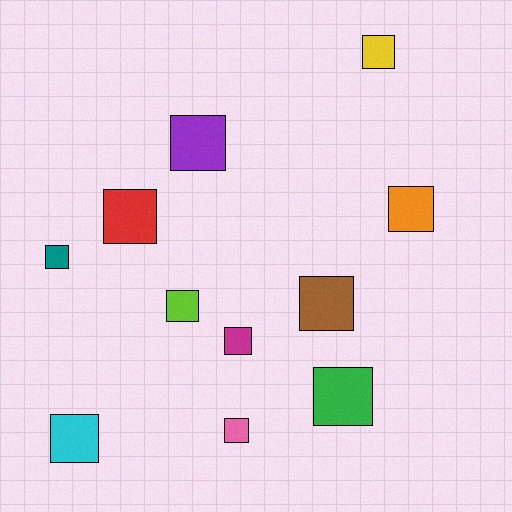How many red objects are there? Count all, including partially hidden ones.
There is 1 red object.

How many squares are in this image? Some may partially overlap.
There are 11 squares.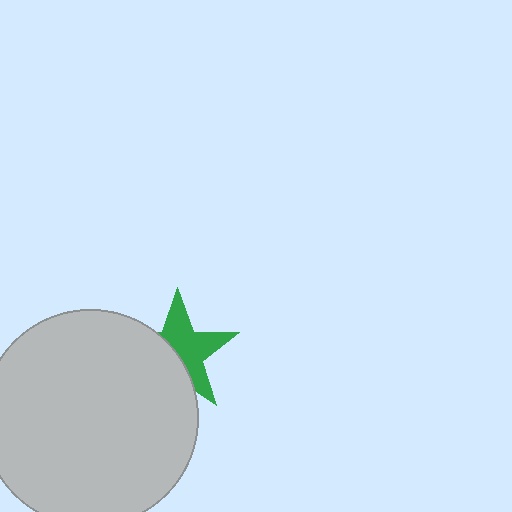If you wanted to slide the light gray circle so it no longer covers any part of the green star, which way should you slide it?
Slide it toward the lower-left — that is the most direct way to separate the two shapes.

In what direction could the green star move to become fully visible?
The green star could move toward the upper-right. That would shift it out from behind the light gray circle entirely.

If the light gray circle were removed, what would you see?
You would see the complete green star.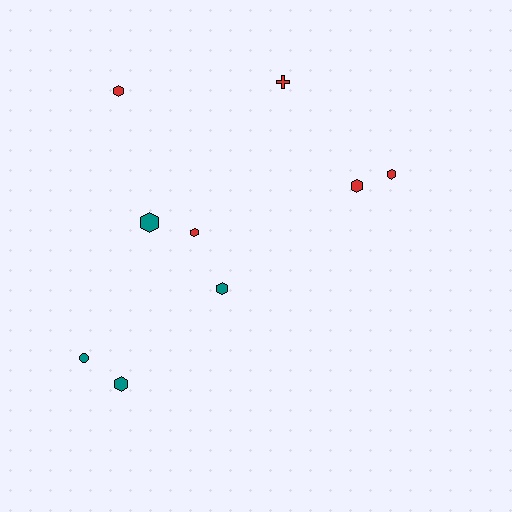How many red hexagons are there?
There are 4 red hexagons.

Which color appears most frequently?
Red, with 5 objects.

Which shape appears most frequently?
Hexagon, with 7 objects.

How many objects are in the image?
There are 9 objects.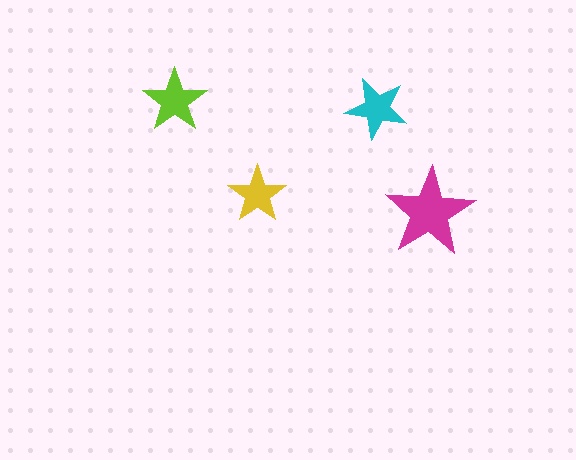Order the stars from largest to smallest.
the magenta one, the lime one, the cyan one, the yellow one.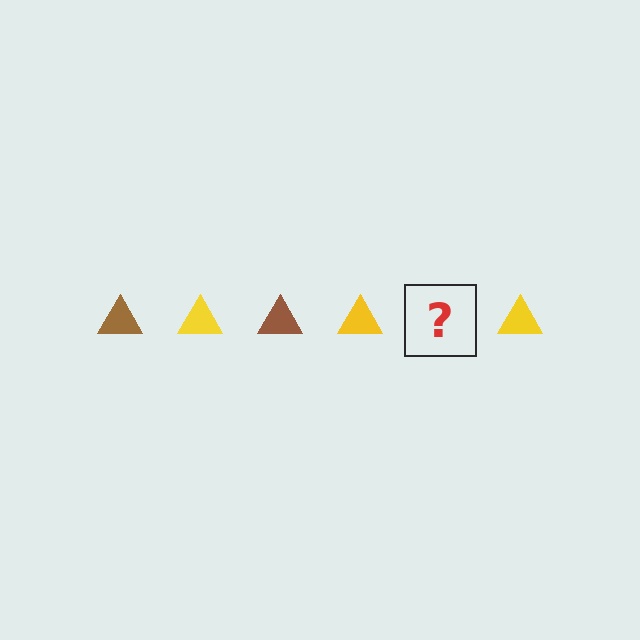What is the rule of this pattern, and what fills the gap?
The rule is that the pattern cycles through brown, yellow triangles. The gap should be filled with a brown triangle.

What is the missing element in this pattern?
The missing element is a brown triangle.